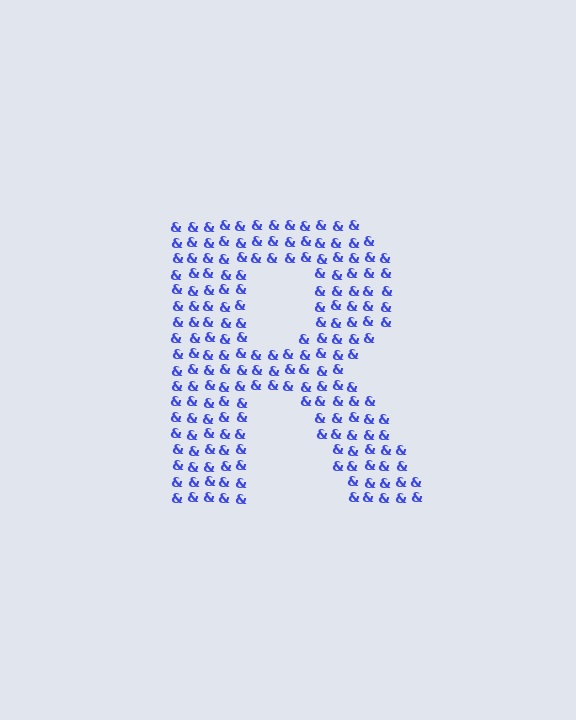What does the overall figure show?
The overall figure shows the letter R.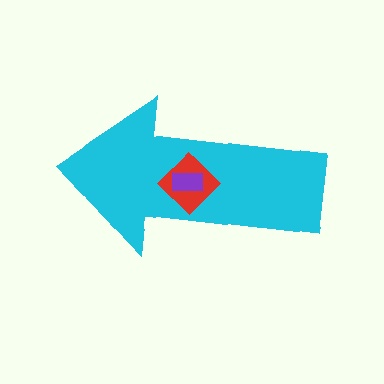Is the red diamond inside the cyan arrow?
Yes.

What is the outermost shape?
The cyan arrow.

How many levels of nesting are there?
3.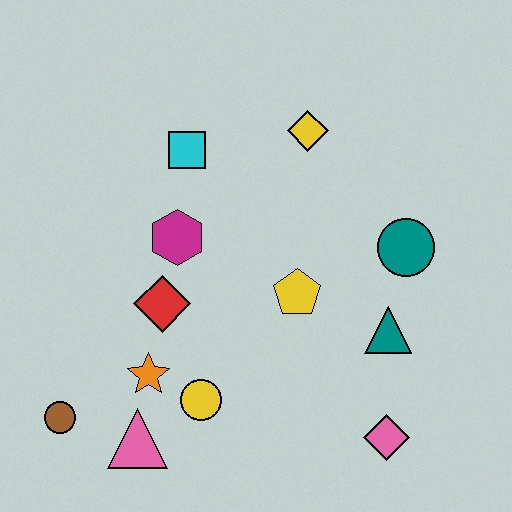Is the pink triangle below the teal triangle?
Yes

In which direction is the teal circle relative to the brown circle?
The teal circle is to the right of the brown circle.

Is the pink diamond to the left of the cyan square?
No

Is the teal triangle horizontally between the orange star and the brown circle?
No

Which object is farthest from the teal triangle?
The brown circle is farthest from the teal triangle.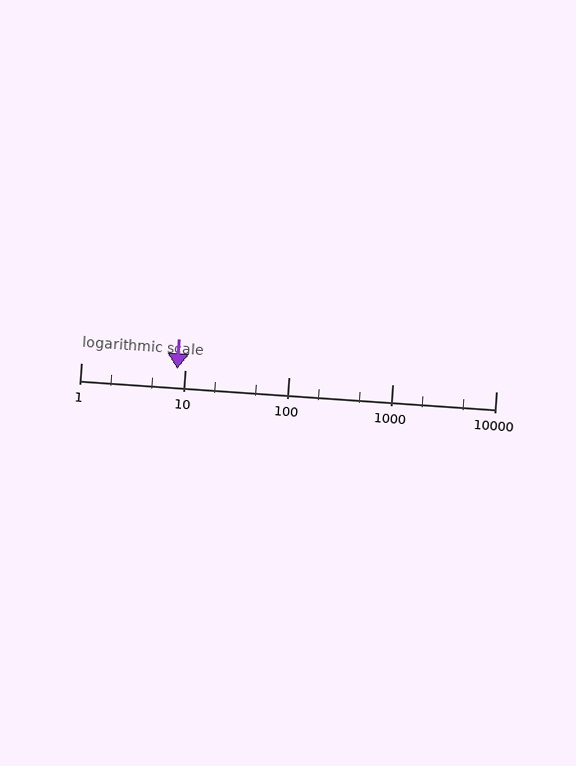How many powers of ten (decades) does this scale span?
The scale spans 4 decades, from 1 to 10000.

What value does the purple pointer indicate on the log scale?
The pointer indicates approximately 8.5.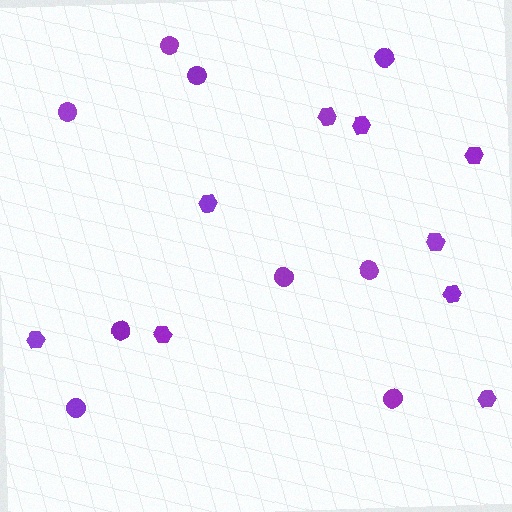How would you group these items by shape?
There are 2 groups: one group of circles (9) and one group of hexagons (9).